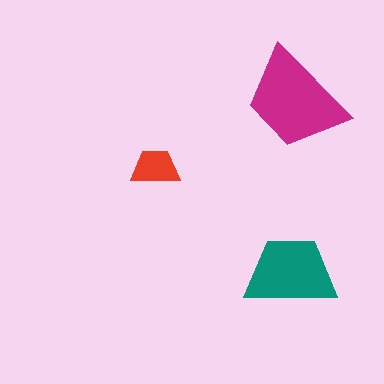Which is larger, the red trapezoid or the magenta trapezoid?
The magenta one.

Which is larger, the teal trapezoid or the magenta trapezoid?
The magenta one.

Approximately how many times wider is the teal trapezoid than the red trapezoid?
About 2 times wider.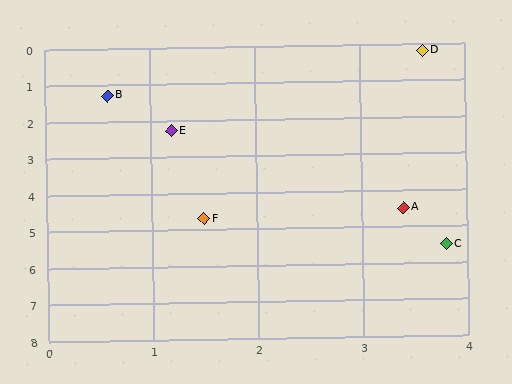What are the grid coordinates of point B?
Point B is at approximately (0.6, 1.3).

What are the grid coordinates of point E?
Point E is at approximately (1.2, 2.3).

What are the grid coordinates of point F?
Point F is at approximately (1.5, 4.7).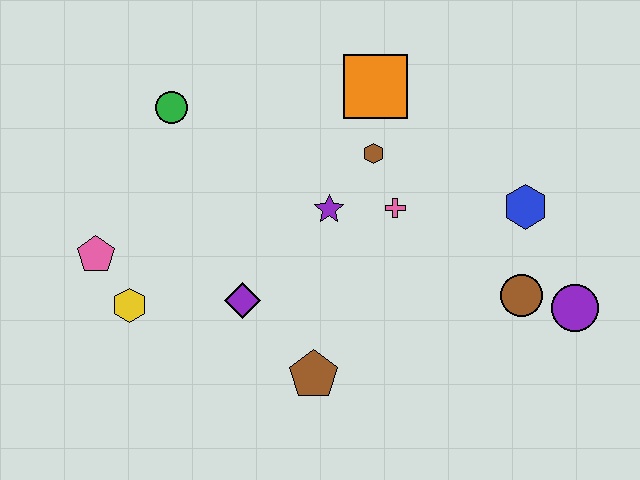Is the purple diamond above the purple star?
No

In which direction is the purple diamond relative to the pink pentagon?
The purple diamond is to the right of the pink pentagon.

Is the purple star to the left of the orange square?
Yes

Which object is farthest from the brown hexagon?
The pink pentagon is farthest from the brown hexagon.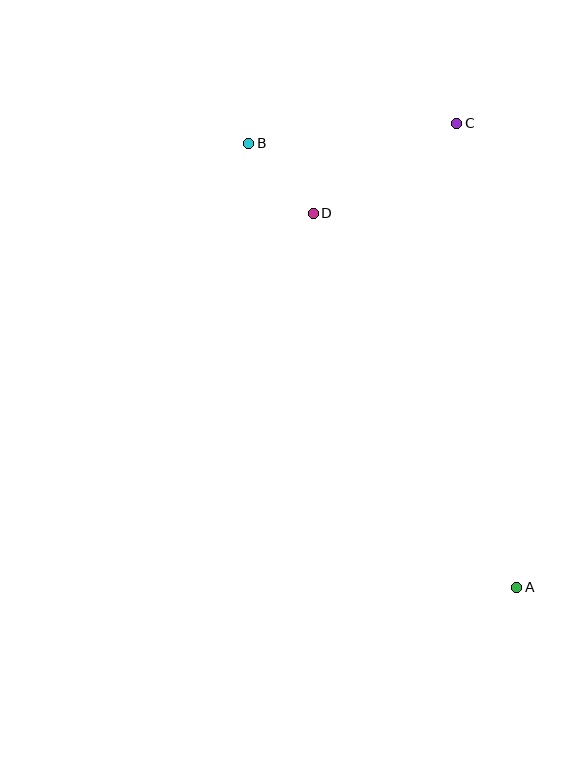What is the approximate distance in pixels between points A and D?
The distance between A and D is approximately 426 pixels.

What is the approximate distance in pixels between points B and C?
The distance between B and C is approximately 209 pixels.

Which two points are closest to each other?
Points B and D are closest to each other.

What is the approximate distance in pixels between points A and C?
The distance between A and C is approximately 468 pixels.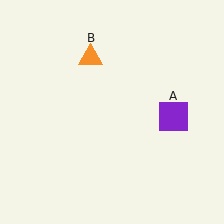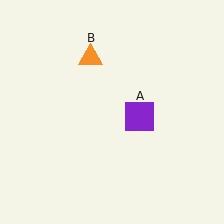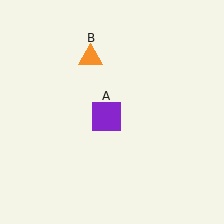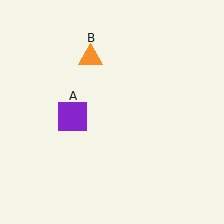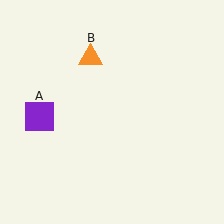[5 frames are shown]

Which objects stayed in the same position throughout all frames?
Orange triangle (object B) remained stationary.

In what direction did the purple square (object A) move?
The purple square (object A) moved left.